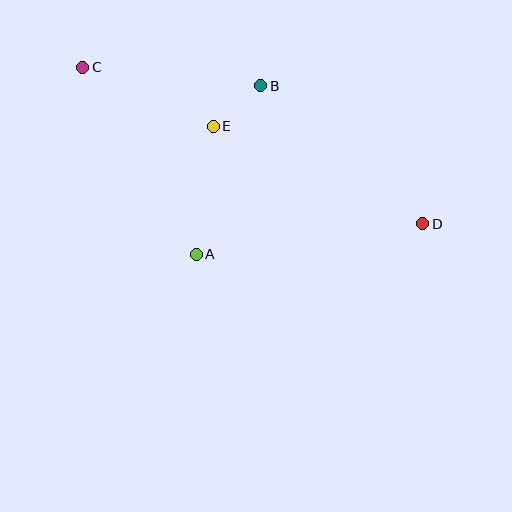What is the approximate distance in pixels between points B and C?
The distance between B and C is approximately 179 pixels.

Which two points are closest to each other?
Points B and E are closest to each other.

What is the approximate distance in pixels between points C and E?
The distance between C and E is approximately 143 pixels.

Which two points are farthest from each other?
Points C and D are farthest from each other.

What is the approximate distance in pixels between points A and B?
The distance between A and B is approximately 181 pixels.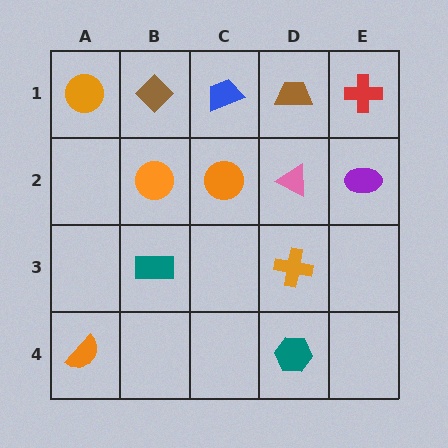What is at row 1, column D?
A brown trapezoid.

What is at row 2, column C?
An orange circle.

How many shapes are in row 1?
5 shapes.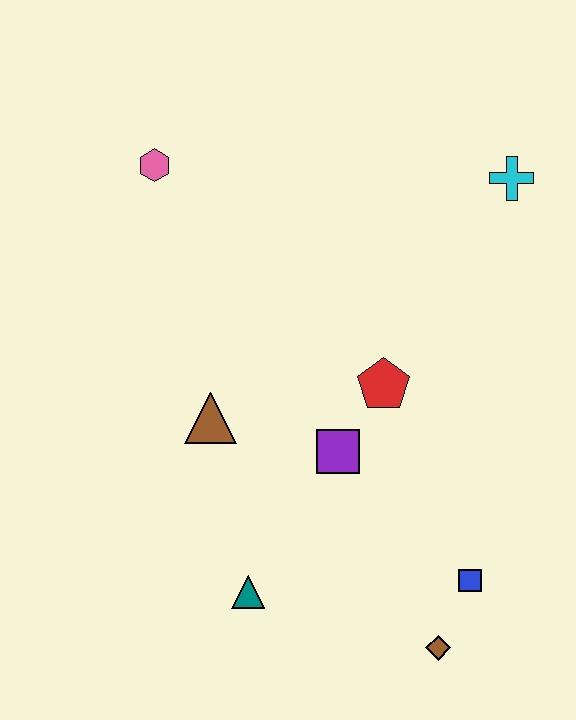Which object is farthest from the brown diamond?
The pink hexagon is farthest from the brown diamond.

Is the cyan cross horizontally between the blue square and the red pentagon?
No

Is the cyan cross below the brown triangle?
No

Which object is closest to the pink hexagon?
The brown triangle is closest to the pink hexagon.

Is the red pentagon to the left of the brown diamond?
Yes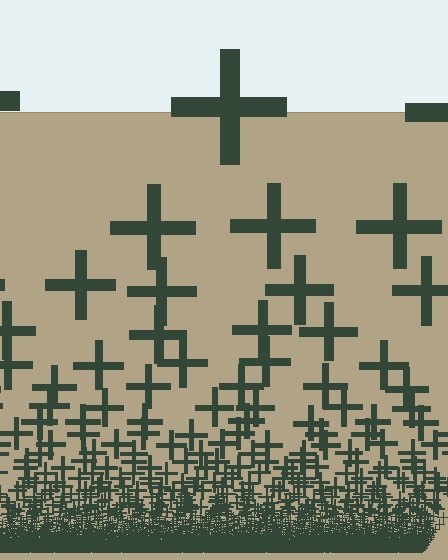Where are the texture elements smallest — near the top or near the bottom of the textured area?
Near the bottom.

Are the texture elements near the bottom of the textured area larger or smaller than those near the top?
Smaller. The gradient is inverted — elements near the bottom are smaller and denser.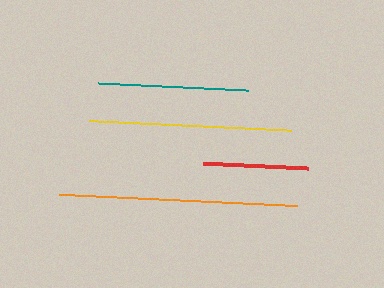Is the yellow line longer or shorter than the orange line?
The orange line is longer than the yellow line.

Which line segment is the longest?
The orange line is the longest at approximately 238 pixels.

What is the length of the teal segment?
The teal segment is approximately 150 pixels long.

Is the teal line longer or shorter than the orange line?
The orange line is longer than the teal line.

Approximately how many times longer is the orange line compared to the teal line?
The orange line is approximately 1.6 times the length of the teal line.